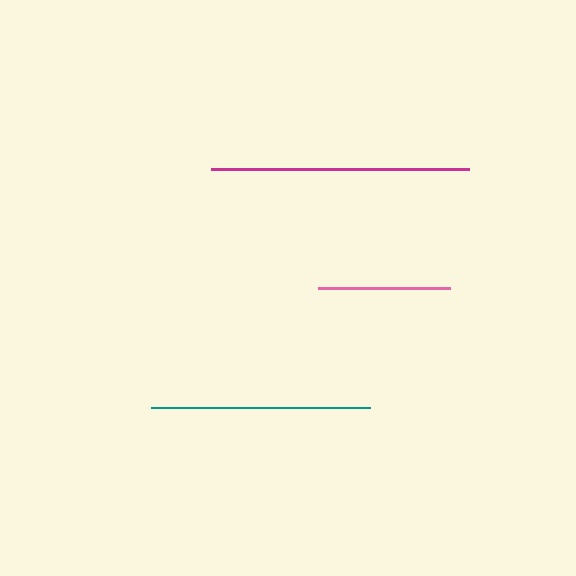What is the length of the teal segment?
The teal segment is approximately 219 pixels long.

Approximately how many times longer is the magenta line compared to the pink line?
The magenta line is approximately 1.9 times the length of the pink line.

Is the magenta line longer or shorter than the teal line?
The magenta line is longer than the teal line.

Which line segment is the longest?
The magenta line is the longest at approximately 258 pixels.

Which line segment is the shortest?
The pink line is the shortest at approximately 132 pixels.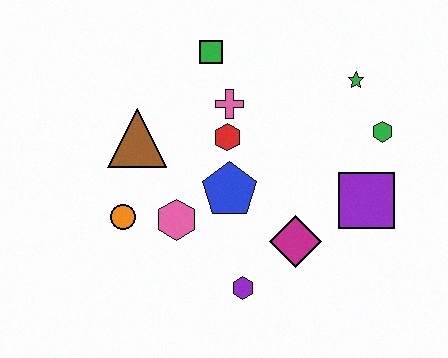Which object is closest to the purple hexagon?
The magenta diamond is closest to the purple hexagon.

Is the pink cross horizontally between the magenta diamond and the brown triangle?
Yes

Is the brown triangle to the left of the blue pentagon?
Yes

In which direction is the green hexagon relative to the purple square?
The green hexagon is above the purple square.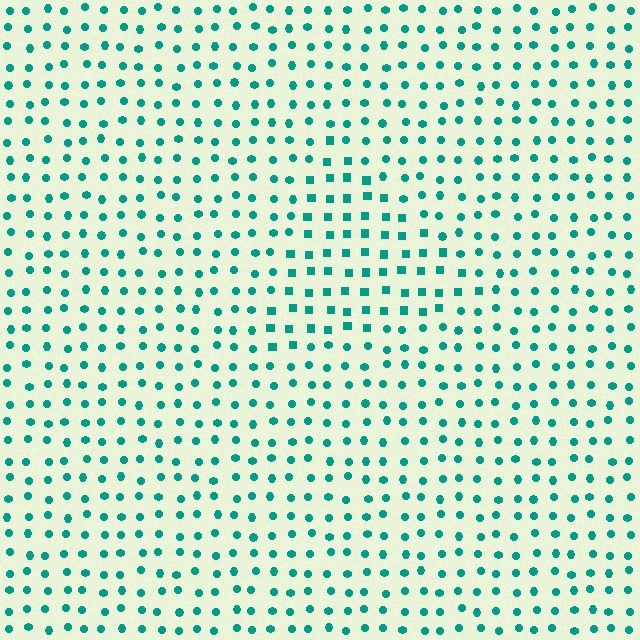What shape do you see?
I see a triangle.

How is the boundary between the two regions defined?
The boundary is defined by a change in element shape: squares inside vs. circles outside. All elements share the same color and spacing.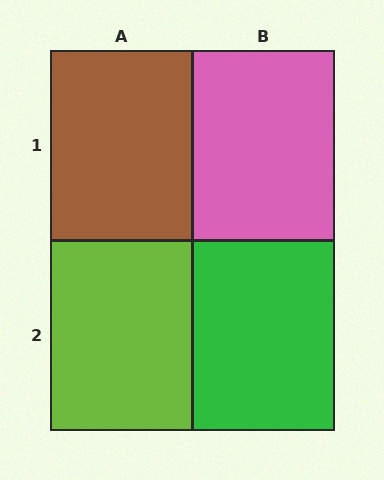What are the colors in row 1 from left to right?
Brown, pink.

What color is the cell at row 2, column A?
Lime.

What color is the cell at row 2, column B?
Green.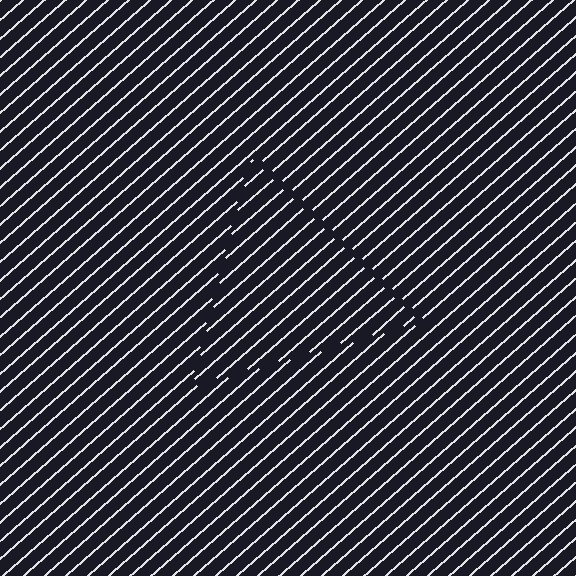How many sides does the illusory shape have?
3 sides — the line-ends trace a triangle.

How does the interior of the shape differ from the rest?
The interior of the shape contains the same grating, shifted by half a period — the contour is defined by the phase discontinuity where line-ends from the inner and outer gratings abut.